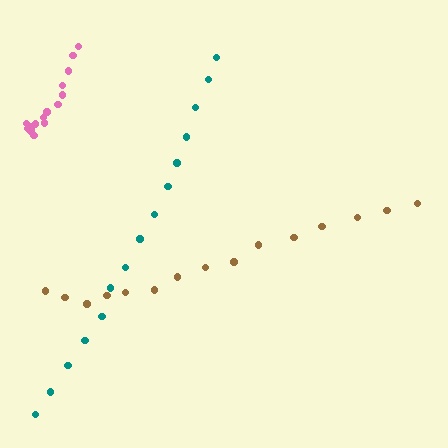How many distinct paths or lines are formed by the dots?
There are 3 distinct paths.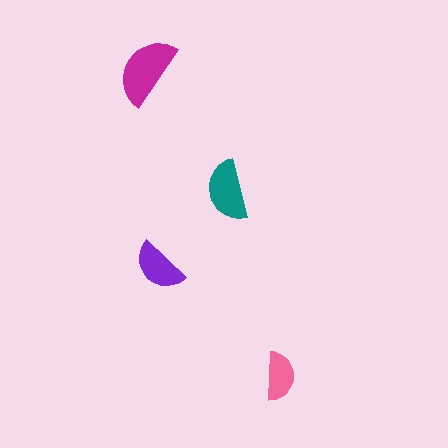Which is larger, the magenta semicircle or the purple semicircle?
The magenta one.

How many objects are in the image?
There are 4 objects in the image.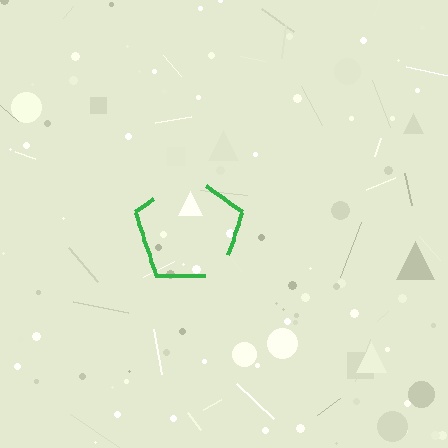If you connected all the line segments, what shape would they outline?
They would outline a pentagon.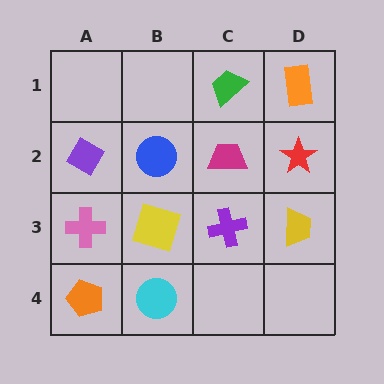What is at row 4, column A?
An orange pentagon.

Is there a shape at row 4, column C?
No, that cell is empty.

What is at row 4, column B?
A cyan circle.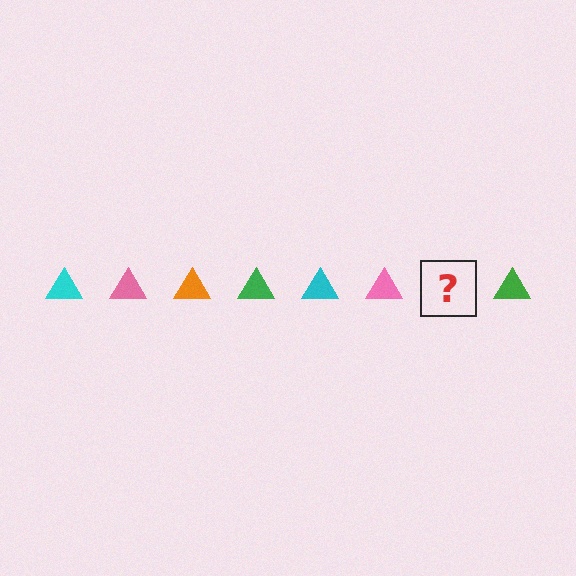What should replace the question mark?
The question mark should be replaced with an orange triangle.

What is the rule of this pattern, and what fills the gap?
The rule is that the pattern cycles through cyan, pink, orange, green triangles. The gap should be filled with an orange triangle.